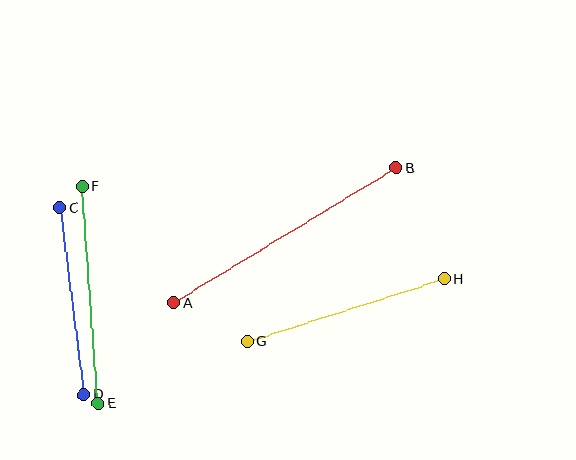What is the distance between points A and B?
The distance is approximately 260 pixels.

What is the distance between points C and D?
The distance is approximately 189 pixels.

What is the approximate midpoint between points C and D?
The midpoint is at approximately (72, 301) pixels.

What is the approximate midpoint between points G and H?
The midpoint is at approximately (346, 310) pixels.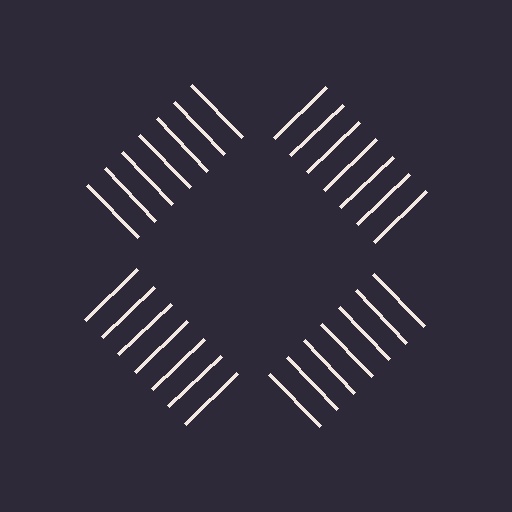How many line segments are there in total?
28 — 7 along each of the 4 edges.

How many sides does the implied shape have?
4 sides — the line-ends trace a square.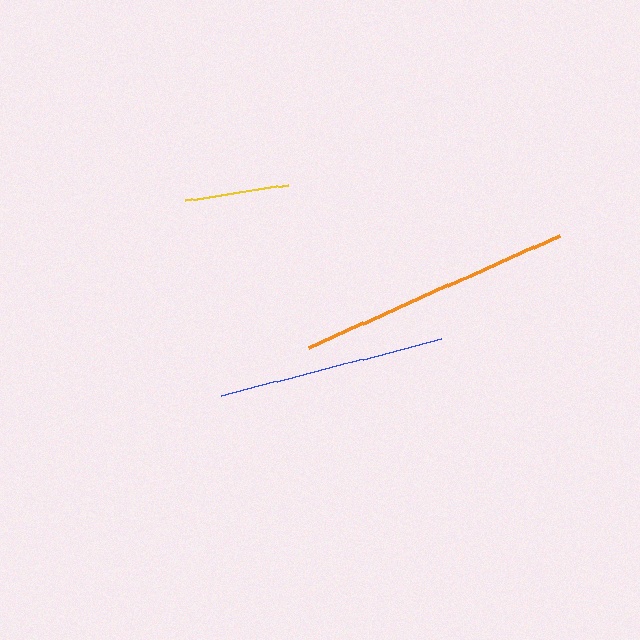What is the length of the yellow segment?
The yellow segment is approximately 103 pixels long.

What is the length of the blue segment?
The blue segment is approximately 227 pixels long.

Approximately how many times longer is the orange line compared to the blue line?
The orange line is approximately 1.2 times the length of the blue line.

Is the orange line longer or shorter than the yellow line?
The orange line is longer than the yellow line.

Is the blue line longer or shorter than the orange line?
The orange line is longer than the blue line.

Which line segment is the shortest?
The yellow line is the shortest at approximately 103 pixels.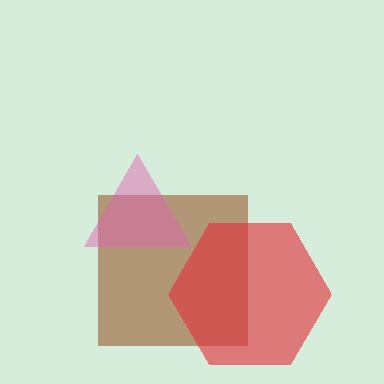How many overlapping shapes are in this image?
There are 3 overlapping shapes in the image.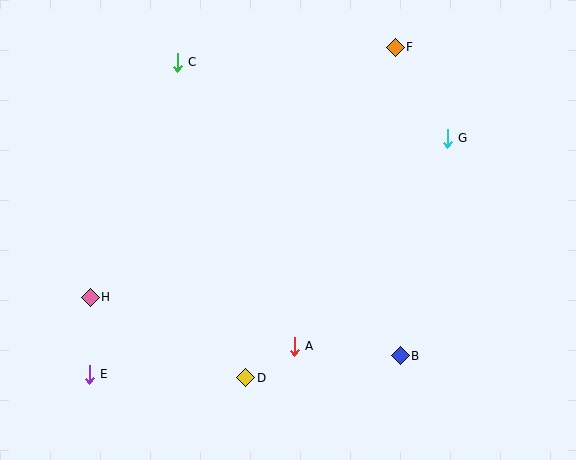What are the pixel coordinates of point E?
Point E is at (89, 374).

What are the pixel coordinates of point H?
Point H is at (90, 297).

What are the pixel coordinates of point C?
Point C is at (177, 62).